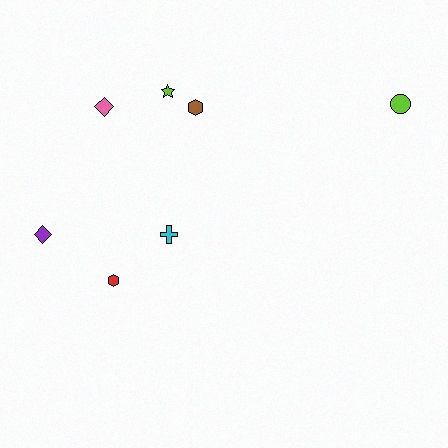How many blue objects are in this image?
There are no blue objects.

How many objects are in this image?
There are 7 objects.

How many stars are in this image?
There is 1 star.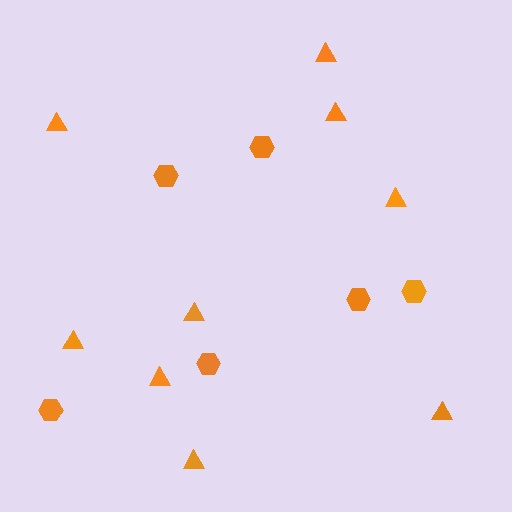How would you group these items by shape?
There are 2 groups: one group of triangles (9) and one group of hexagons (6).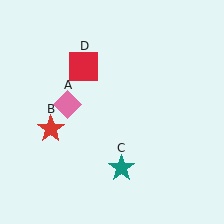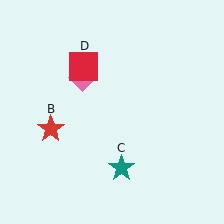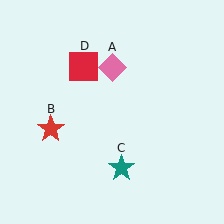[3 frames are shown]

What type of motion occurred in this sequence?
The pink diamond (object A) rotated clockwise around the center of the scene.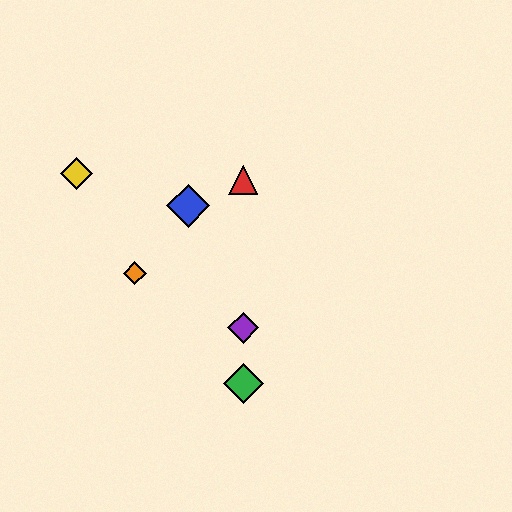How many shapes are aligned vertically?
3 shapes (the red triangle, the green diamond, the purple diamond) are aligned vertically.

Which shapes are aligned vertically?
The red triangle, the green diamond, the purple diamond are aligned vertically.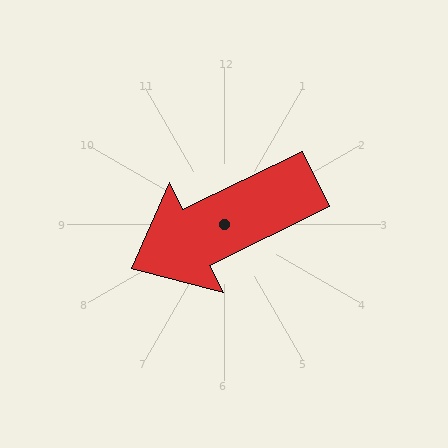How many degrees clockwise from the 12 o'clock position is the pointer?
Approximately 244 degrees.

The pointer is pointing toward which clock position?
Roughly 8 o'clock.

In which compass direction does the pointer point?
Southwest.